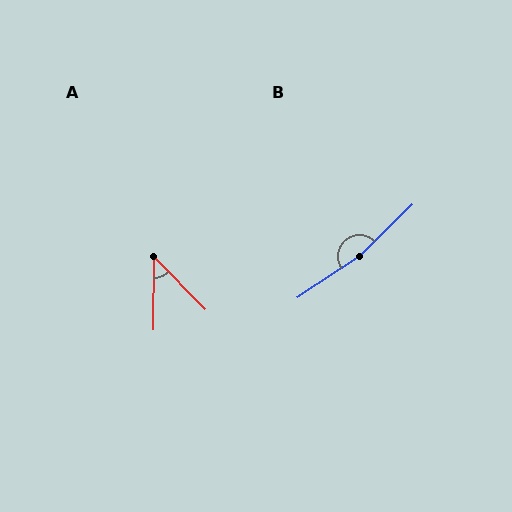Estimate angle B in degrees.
Approximately 169 degrees.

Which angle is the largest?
B, at approximately 169 degrees.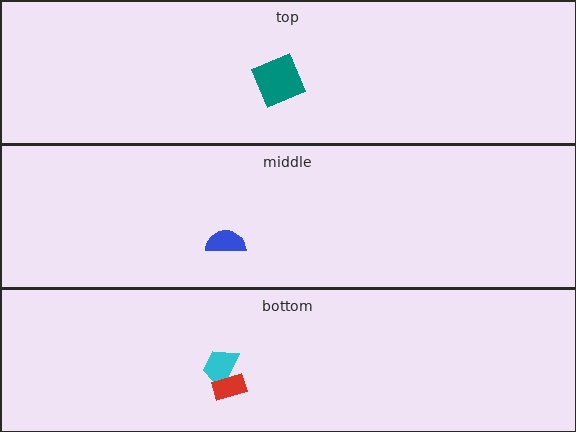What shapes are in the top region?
The teal square.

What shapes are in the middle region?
The blue semicircle.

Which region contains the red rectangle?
The bottom region.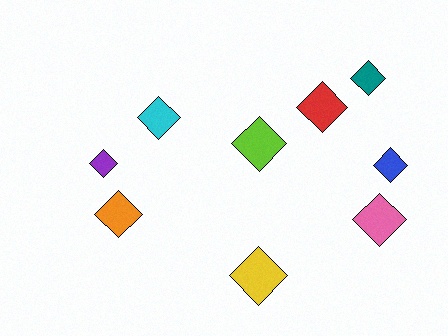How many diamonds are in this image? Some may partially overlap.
There are 9 diamonds.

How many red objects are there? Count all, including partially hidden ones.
There is 1 red object.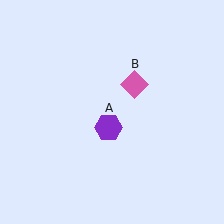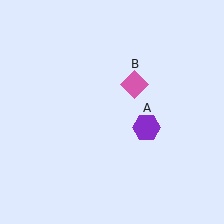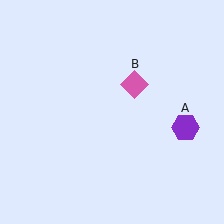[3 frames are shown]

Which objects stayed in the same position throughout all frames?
Pink diamond (object B) remained stationary.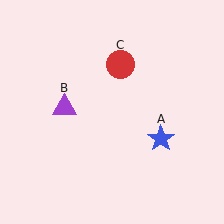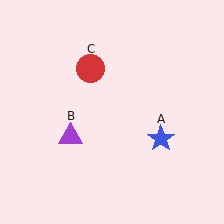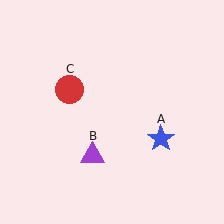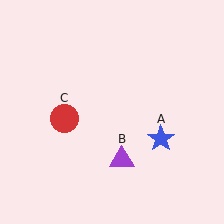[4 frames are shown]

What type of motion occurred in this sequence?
The purple triangle (object B), red circle (object C) rotated counterclockwise around the center of the scene.